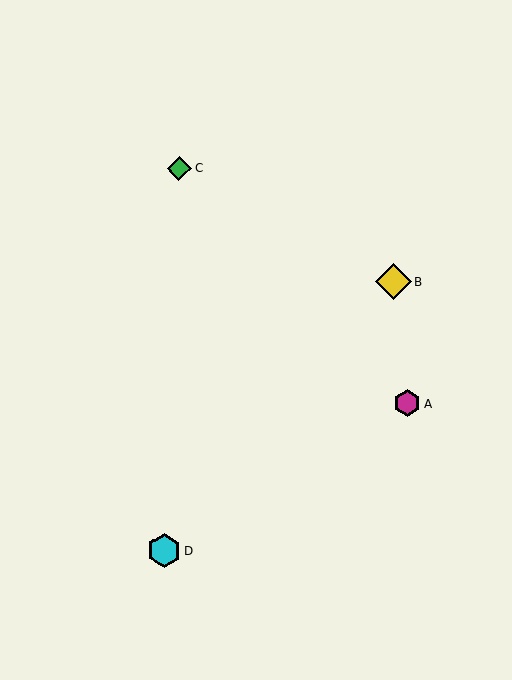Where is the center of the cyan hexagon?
The center of the cyan hexagon is at (164, 550).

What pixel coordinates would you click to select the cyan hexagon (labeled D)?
Click at (164, 550) to select the cyan hexagon D.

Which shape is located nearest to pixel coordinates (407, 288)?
The yellow diamond (labeled B) at (393, 282) is nearest to that location.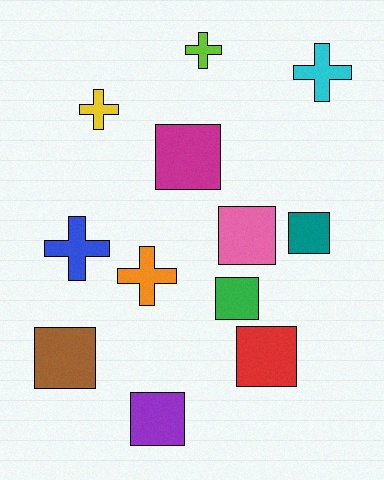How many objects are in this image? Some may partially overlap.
There are 12 objects.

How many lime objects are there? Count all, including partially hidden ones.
There is 1 lime object.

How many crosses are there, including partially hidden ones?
There are 5 crosses.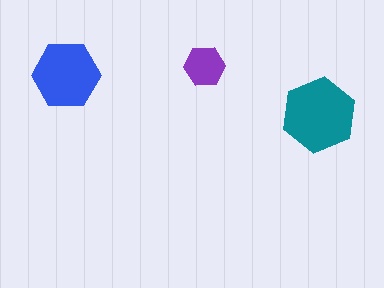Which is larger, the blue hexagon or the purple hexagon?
The blue one.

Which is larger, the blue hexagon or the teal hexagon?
The teal one.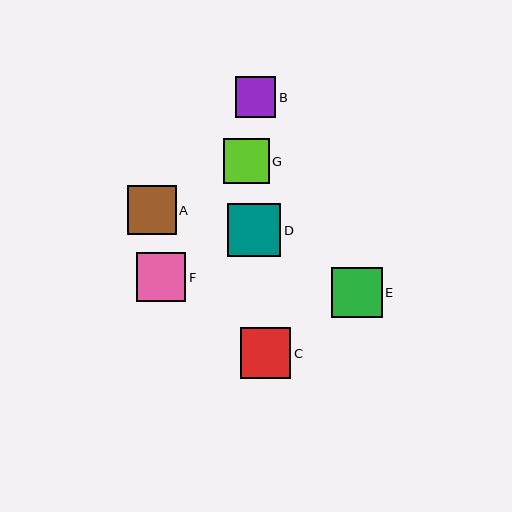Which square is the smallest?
Square B is the smallest with a size of approximately 40 pixels.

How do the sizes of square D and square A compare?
Square D and square A are approximately the same size.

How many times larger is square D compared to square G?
Square D is approximately 1.2 times the size of square G.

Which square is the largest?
Square D is the largest with a size of approximately 53 pixels.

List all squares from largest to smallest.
From largest to smallest: D, C, E, F, A, G, B.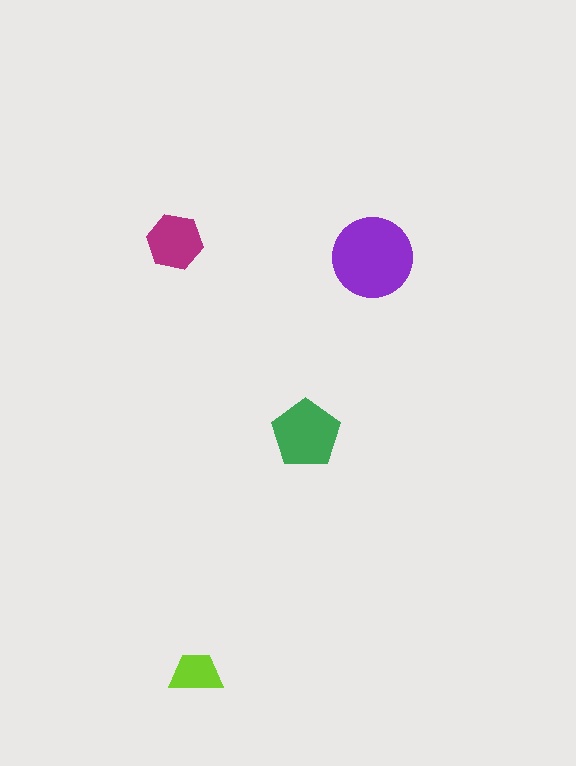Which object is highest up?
The magenta hexagon is topmost.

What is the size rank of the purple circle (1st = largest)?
1st.